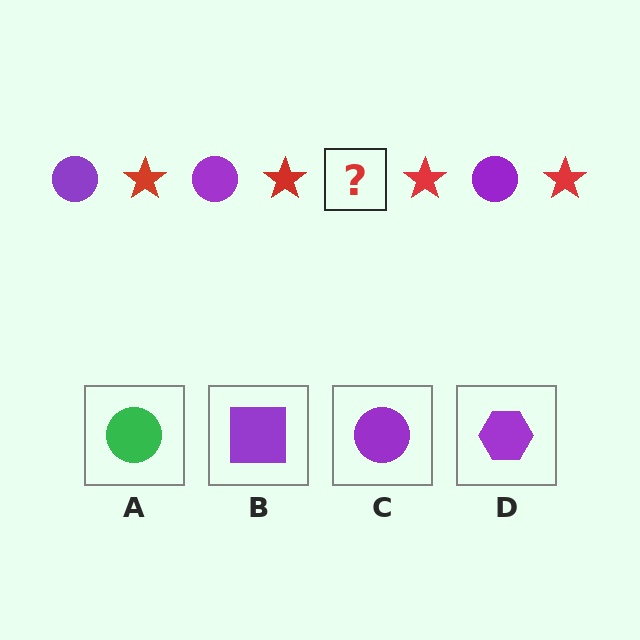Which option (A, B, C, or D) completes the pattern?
C.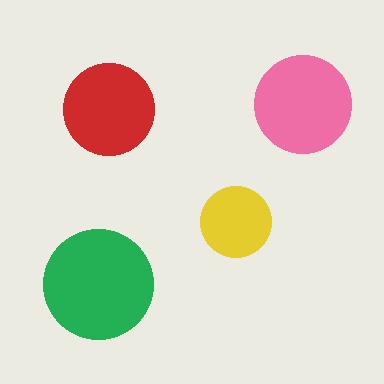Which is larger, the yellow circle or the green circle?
The green one.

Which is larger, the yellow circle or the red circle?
The red one.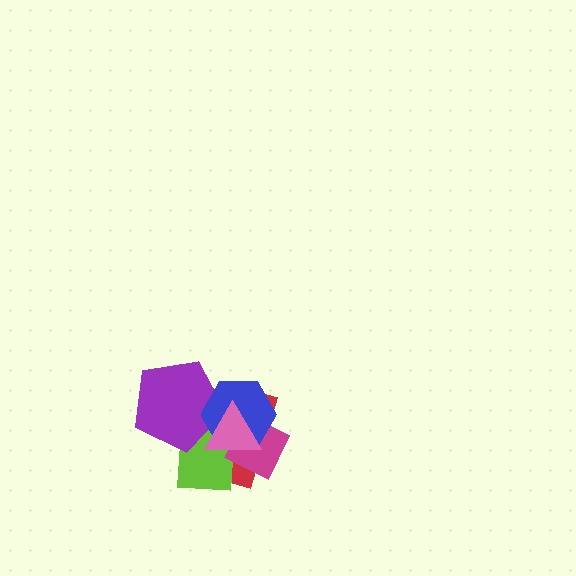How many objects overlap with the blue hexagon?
5 objects overlap with the blue hexagon.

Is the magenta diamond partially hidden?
Yes, it is partially covered by another shape.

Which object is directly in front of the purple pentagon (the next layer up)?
The blue hexagon is directly in front of the purple pentagon.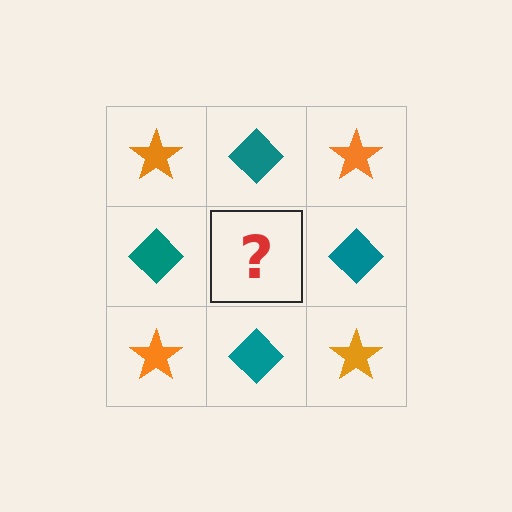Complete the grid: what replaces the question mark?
The question mark should be replaced with an orange star.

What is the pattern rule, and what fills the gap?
The rule is that it alternates orange star and teal diamond in a checkerboard pattern. The gap should be filled with an orange star.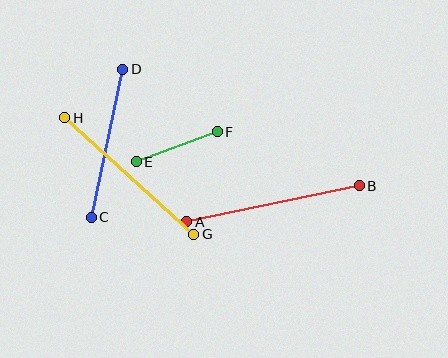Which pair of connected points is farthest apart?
Points A and B are farthest apart.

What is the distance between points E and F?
The distance is approximately 86 pixels.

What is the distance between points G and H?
The distance is approximately 174 pixels.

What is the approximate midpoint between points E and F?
The midpoint is at approximately (177, 147) pixels.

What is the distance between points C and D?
The distance is approximately 151 pixels.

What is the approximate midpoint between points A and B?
The midpoint is at approximately (273, 204) pixels.